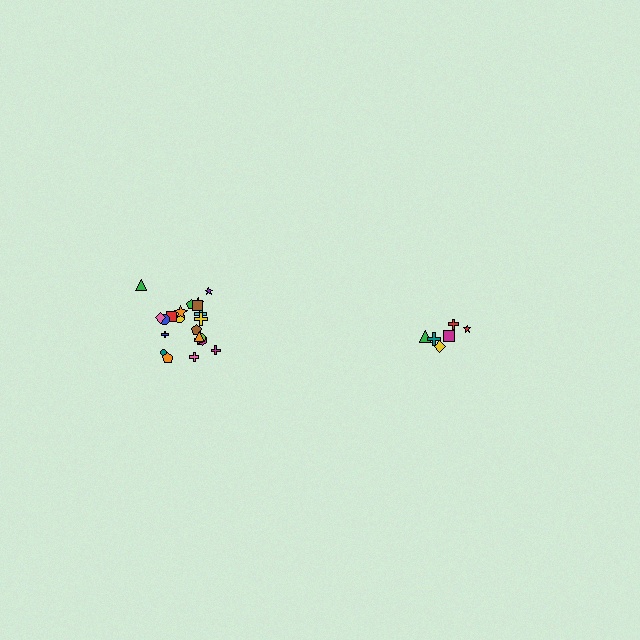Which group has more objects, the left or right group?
The left group.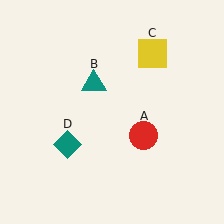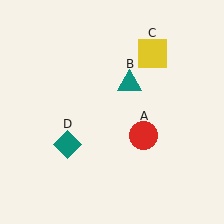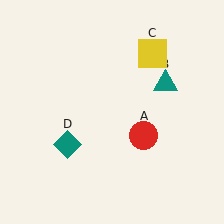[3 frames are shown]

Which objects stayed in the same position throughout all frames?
Red circle (object A) and yellow square (object C) and teal diamond (object D) remained stationary.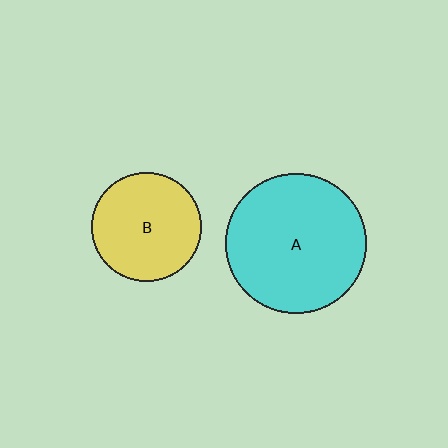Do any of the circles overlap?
No, none of the circles overlap.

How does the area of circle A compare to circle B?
Approximately 1.6 times.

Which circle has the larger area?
Circle A (cyan).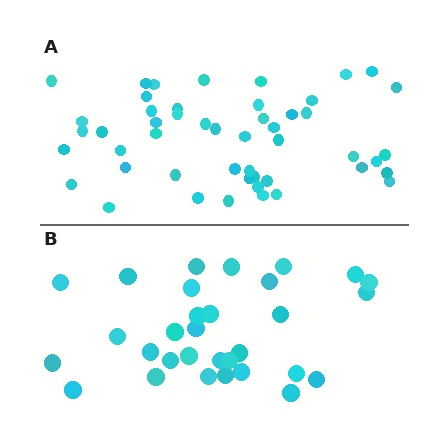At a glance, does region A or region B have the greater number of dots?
Region A (the top region) has more dots.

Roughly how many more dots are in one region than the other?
Region A has approximately 20 more dots than region B.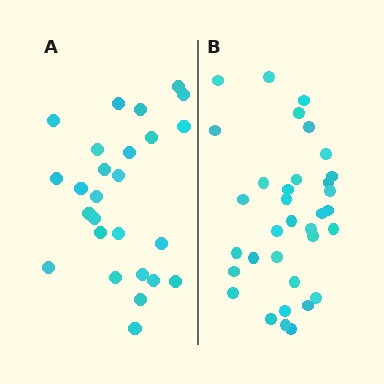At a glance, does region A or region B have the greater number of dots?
Region B (the right region) has more dots.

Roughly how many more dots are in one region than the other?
Region B has roughly 8 or so more dots than region A.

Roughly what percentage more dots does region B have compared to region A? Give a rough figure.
About 30% more.